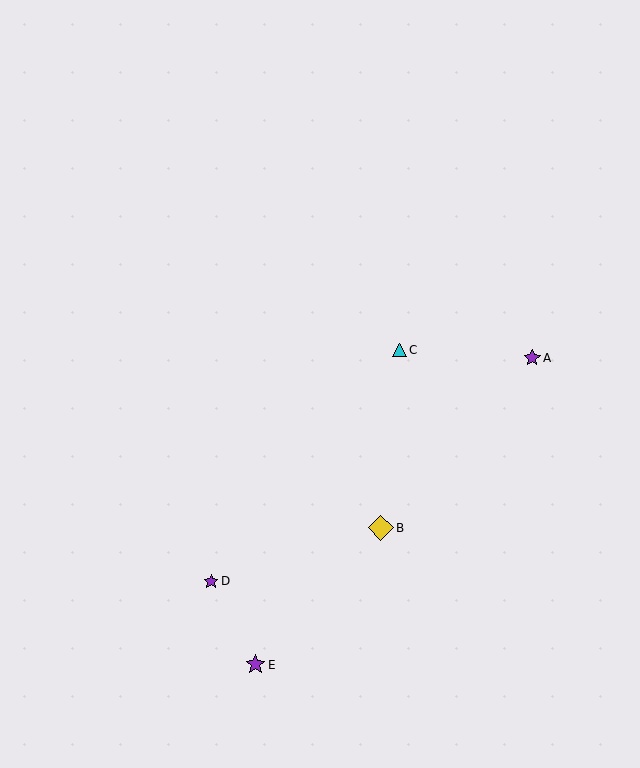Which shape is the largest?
The yellow diamond (labeled B) is the largest.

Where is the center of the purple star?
The center of the purple star is at (532, 358).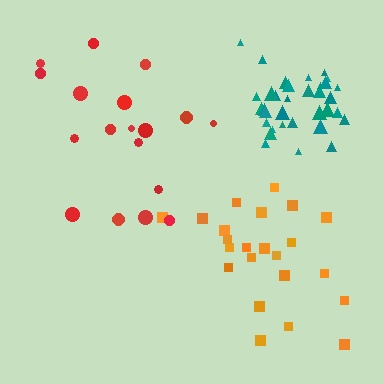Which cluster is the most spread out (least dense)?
Red.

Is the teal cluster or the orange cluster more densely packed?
Teal.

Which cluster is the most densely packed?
Teal.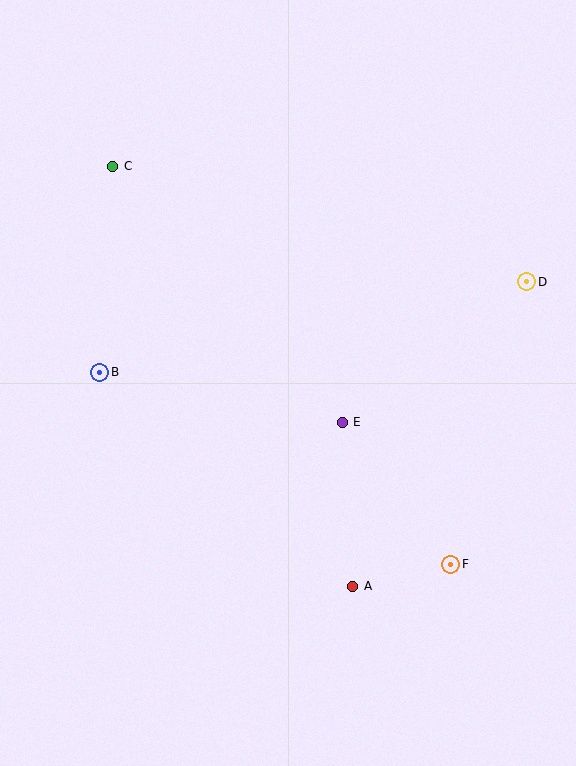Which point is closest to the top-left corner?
Point C is closest to the top-left corner.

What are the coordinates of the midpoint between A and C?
The midpoint between A and C is at (233, 376).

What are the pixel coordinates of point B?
Point B is at (100, 372).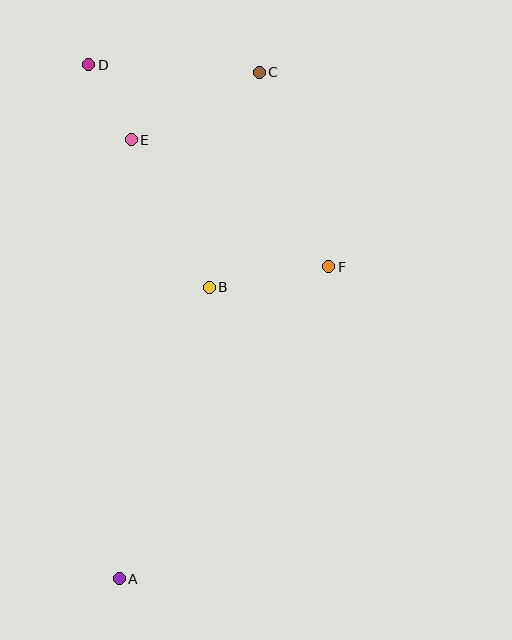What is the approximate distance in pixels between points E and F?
The distance between E and F is approximately 235 pixels.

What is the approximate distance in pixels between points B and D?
The distance between B and D is approximately 253 pixels.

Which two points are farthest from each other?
Points A and C are farthest from each other.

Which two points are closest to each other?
Points D and E are closest to each other.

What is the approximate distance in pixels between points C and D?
The distance between C and D is approximately 171 pixels.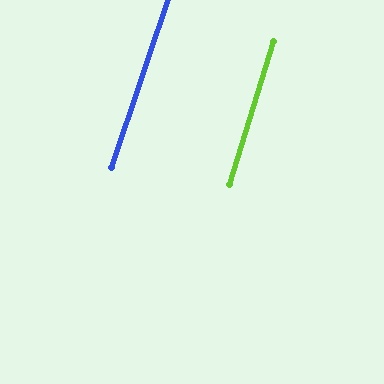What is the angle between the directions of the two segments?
Approximately 1 degree.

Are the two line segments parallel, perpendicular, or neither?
Parallel — their directions differ by only 1.2°.